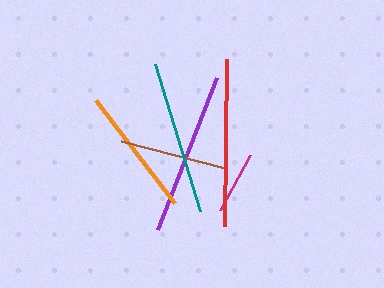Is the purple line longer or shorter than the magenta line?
The purple line is longer than the magenta line.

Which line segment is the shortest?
The magenta line is the shortest at approximately 62 pixels.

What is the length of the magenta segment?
The magenta segment is approximately 62 pixels long.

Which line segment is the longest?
The red line is the longest at approximately 167 pixels.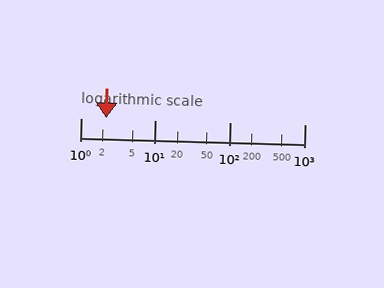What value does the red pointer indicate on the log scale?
The pointer indicates approximately 2.2.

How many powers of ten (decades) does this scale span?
The scale spans 3 decades, from 1 to 1000.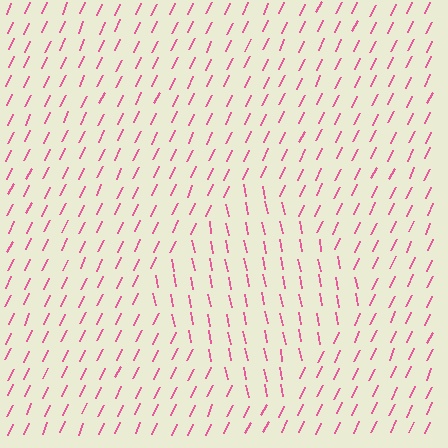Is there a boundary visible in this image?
Yes, there is a texture boundary formed by a change in line orientation.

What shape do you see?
I see a diamond.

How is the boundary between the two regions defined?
The boundary is defined purely by a change in line orientation (approximately 37 degrees difference). All lines are the same color and thickness.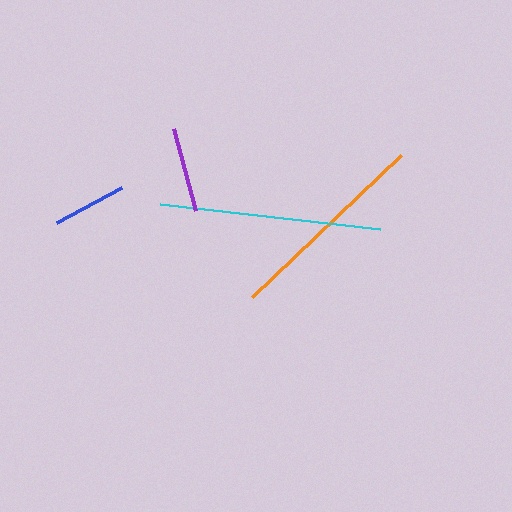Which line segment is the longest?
The cyan line is the longest at approximately 222 pixels.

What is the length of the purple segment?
The purple segment is approximately 84 pixels long.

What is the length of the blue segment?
The blue segment is approximately 74 pixels long.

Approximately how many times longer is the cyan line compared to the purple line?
The cyan line is approximately 2.6 times the length of the purple line.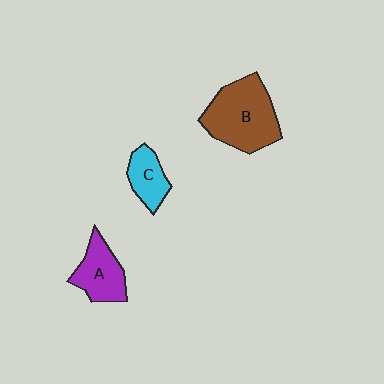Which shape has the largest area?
Shape B (brown).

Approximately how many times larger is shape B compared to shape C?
Approximately 2.3 times.